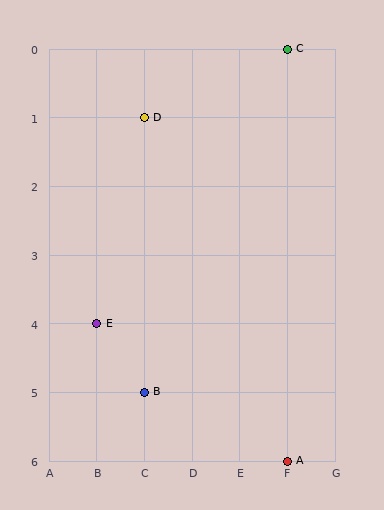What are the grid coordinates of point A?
Point A is at grid coordinates (F, 6).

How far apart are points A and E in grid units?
Points A and E are 4 columns and 2 rows apart (about 4.5 grid units diagonally).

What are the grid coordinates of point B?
Point B is at grid coordinates (C, 5).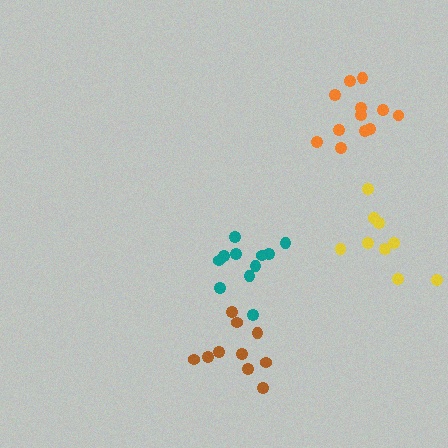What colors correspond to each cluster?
The clusters are colored: brown, orange, teal, yellow.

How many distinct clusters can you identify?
There are 4 distinct clusters.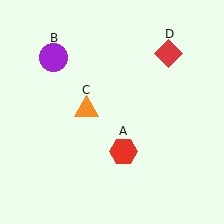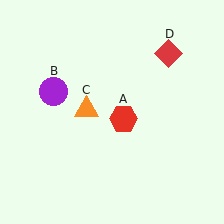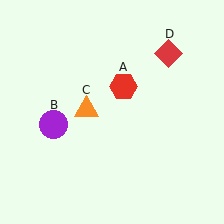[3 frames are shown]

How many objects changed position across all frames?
2 objects changed position: red hexagon (object A), purple circle (object B).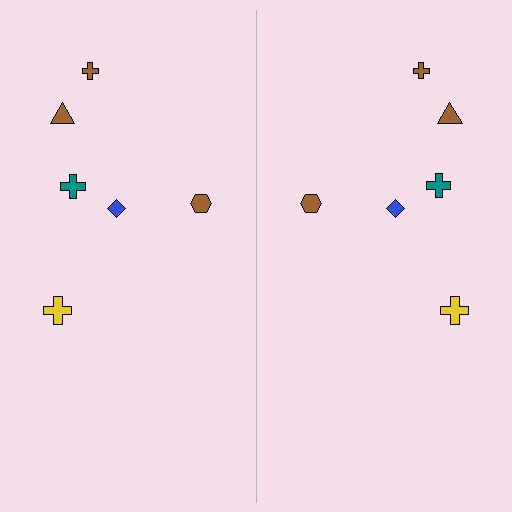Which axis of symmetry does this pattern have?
The pattern has a vertical axis of symmetry running through the center of the image.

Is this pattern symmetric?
Yes, this pattern has bilateral (reflection) symmetry.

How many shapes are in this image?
There are 12 shapes in this image.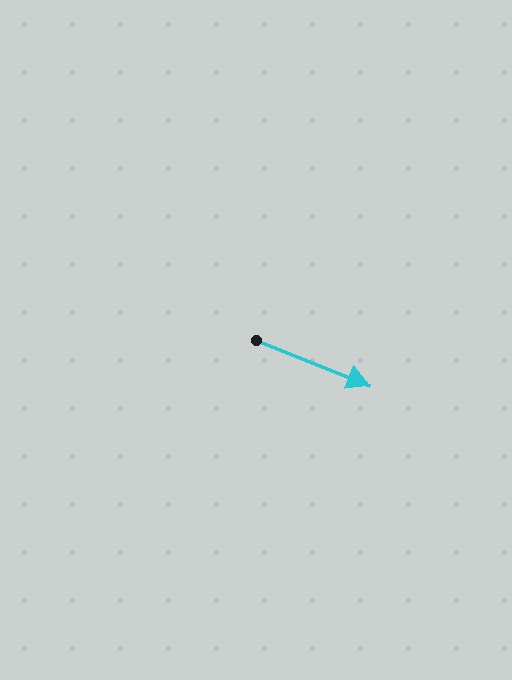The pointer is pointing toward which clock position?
Roughly 4 o'clock.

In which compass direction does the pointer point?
East.